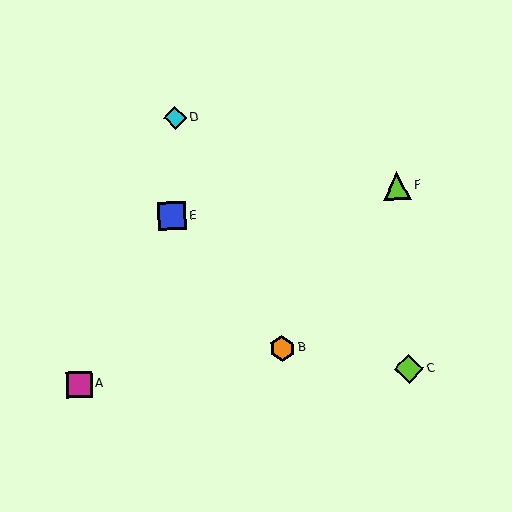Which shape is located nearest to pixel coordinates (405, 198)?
The lime triangle (labeled F) at (397, 186) is nearest to that location.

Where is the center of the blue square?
The center of the blue square is at (172, 216).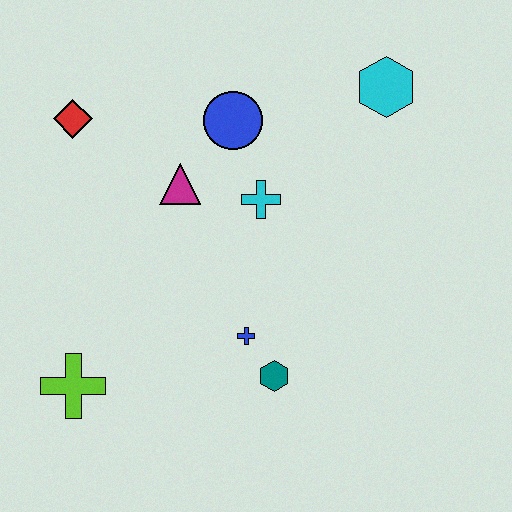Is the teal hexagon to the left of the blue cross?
No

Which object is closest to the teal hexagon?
The blue cross is closest to the teal hexagon.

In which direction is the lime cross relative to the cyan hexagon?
The lime cross is to the left of the cyan hexagon.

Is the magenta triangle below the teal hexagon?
No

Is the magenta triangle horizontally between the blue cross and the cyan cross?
No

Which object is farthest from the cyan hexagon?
The lime cross is farthest from the cyan hexagon.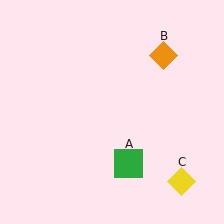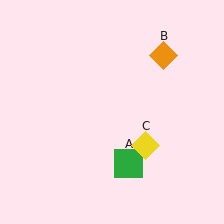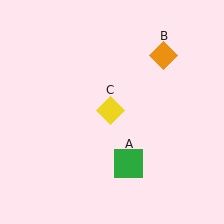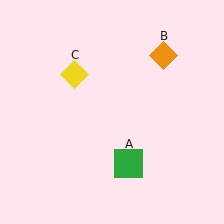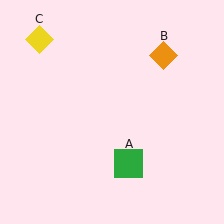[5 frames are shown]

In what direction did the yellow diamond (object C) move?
The yellow diamond (object C) moved up and to the left.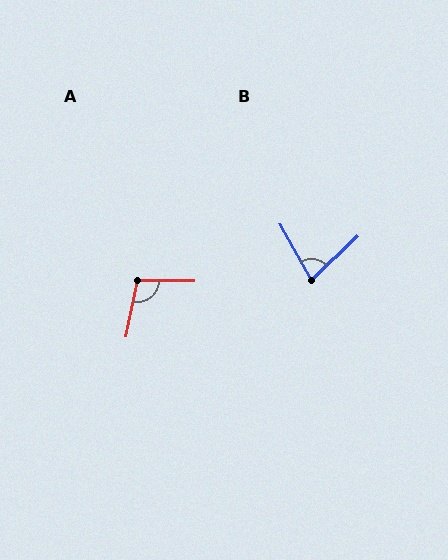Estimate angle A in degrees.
Approximately 101 degrees.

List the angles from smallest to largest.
B (76°), A (101°).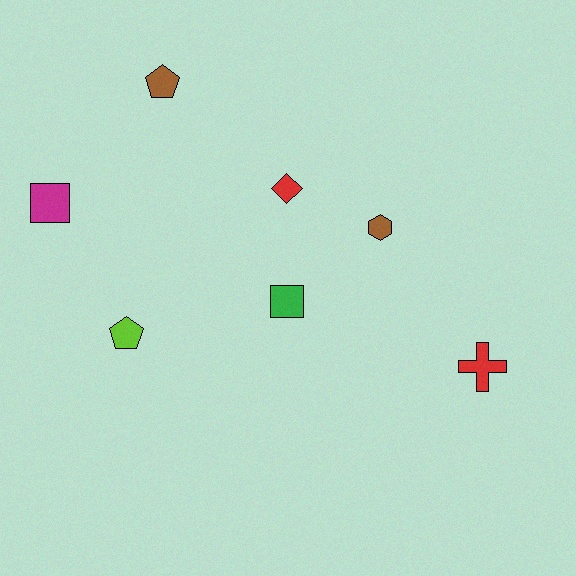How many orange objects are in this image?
There are no orange objects.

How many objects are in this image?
There are 7 objects.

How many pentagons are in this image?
There are 2 pentagons.